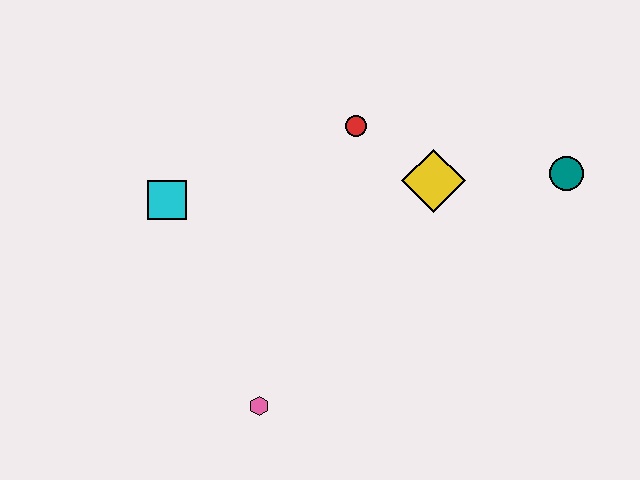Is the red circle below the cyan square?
No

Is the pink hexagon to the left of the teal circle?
Yes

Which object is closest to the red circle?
The yellow diamond is closest to the red circle.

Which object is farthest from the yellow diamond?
The pink hexagon is farthest from the yellow diamond.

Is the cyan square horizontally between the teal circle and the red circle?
No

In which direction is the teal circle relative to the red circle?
The teal circle is to the right of the red circle.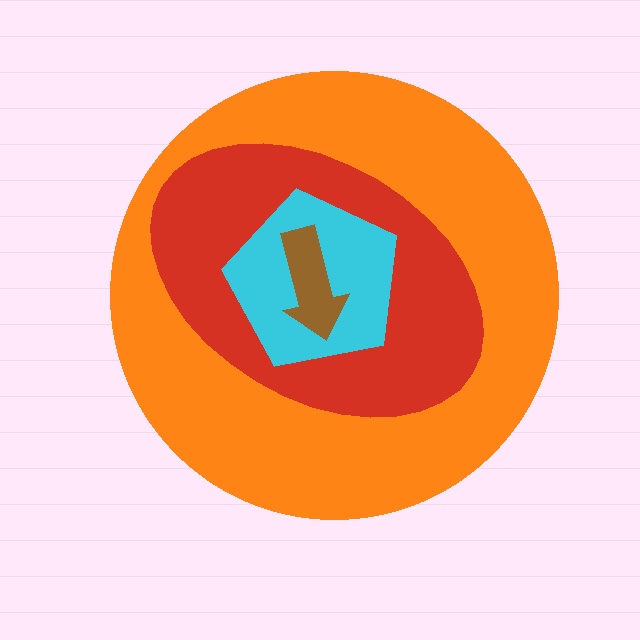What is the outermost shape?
The orange circle.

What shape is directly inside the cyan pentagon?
The brown arrow.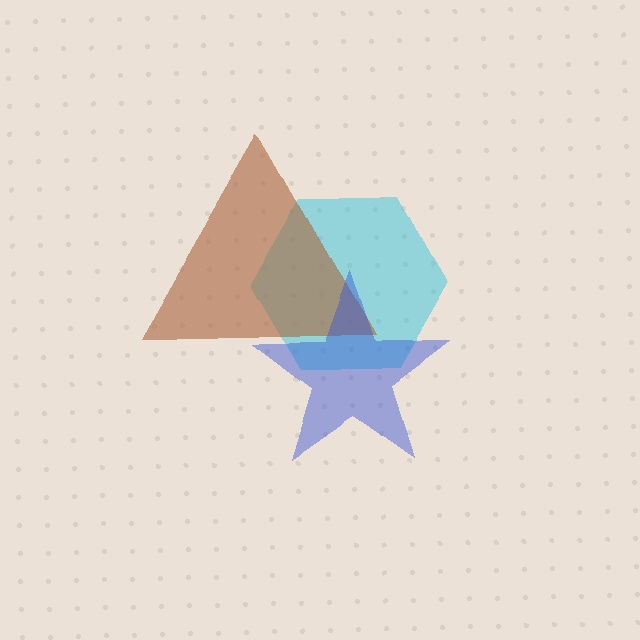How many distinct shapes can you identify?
There are 3 distinct shapes: a cyan hexagon, a brown triangle, a blue star.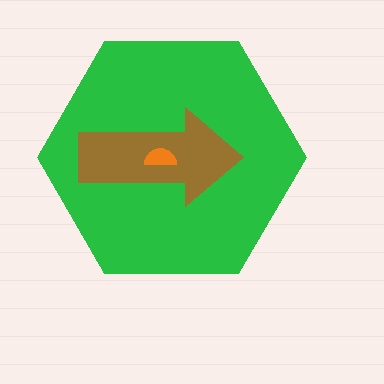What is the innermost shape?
The orange semicircle.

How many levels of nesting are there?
3.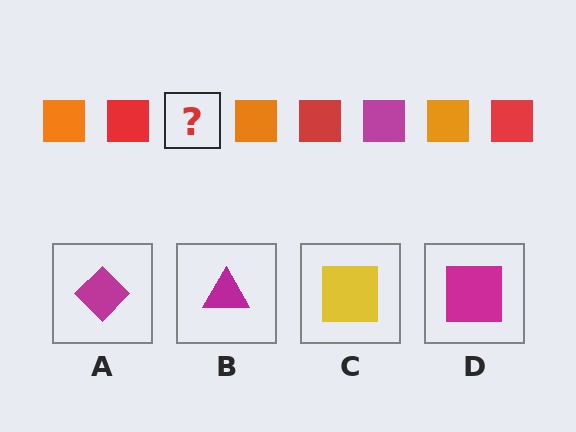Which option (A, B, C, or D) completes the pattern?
D.